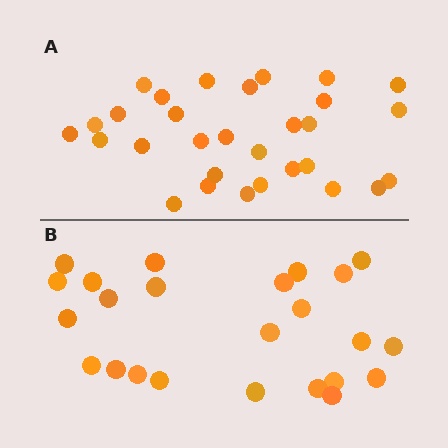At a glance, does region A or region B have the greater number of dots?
Region A (the top region) has more dots.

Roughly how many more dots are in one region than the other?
Region A has about 6 more dots than region B.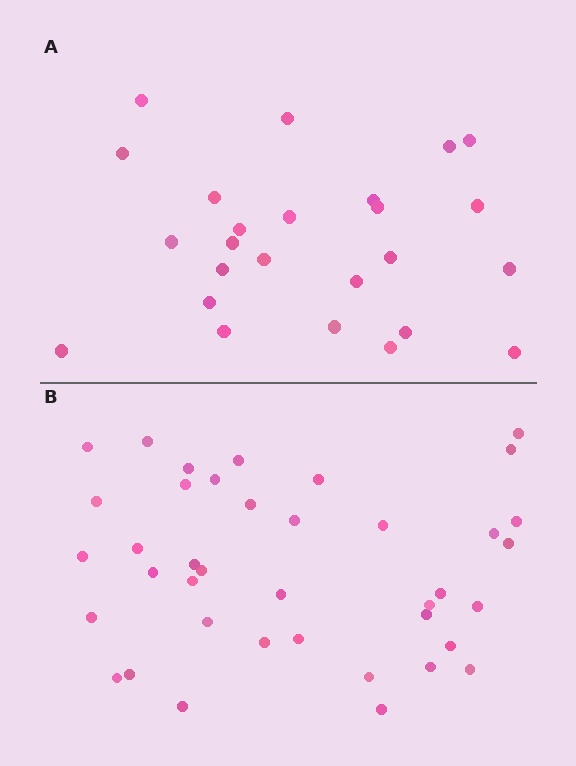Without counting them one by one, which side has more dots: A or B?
Region B (the bottom region) has more dots.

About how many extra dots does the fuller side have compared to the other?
Region B has approximately 15 more dots than region A.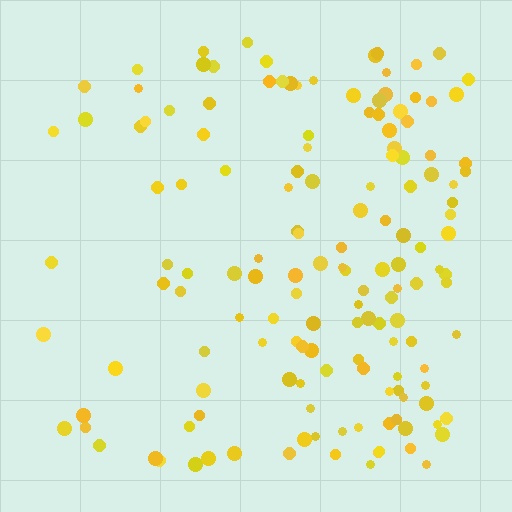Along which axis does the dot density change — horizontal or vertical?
Horizontal.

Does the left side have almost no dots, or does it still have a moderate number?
Still a moderate number, just noticeably fewer than the right.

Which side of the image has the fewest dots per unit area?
The left.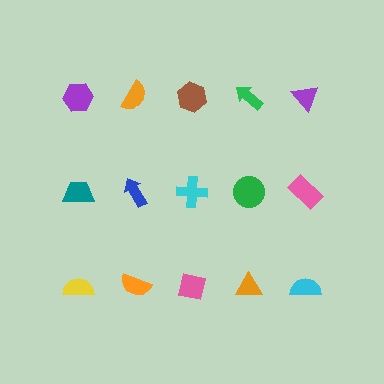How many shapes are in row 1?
5 shapes.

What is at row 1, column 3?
A brown hexagon.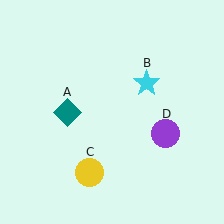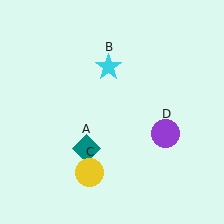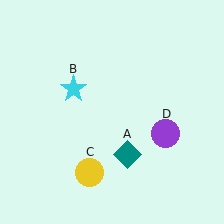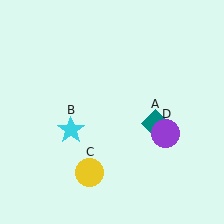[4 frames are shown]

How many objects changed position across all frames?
2 objects changed position: teal diamond (object A), cyan star (object B).